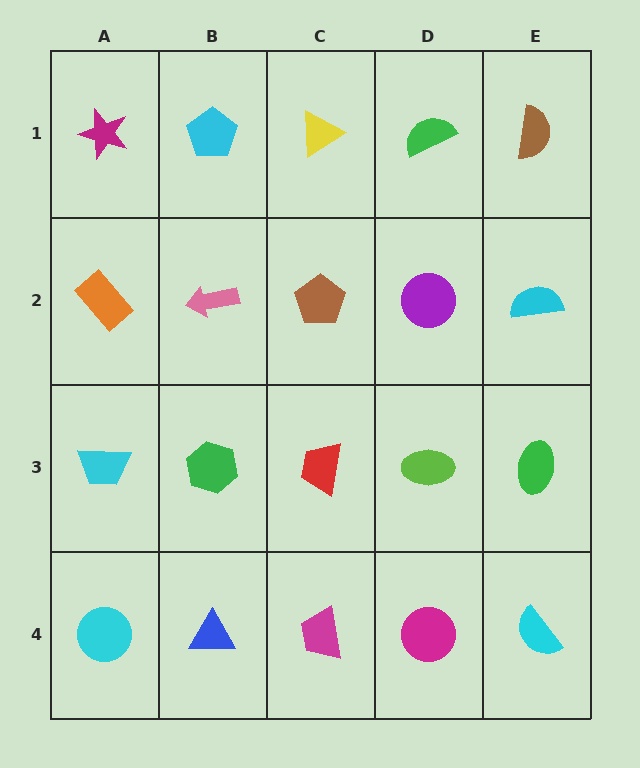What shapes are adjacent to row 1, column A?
An orange rectangle (row 2, column A), a cyan pentagon (row 1, column B).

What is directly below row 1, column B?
A pink arrow.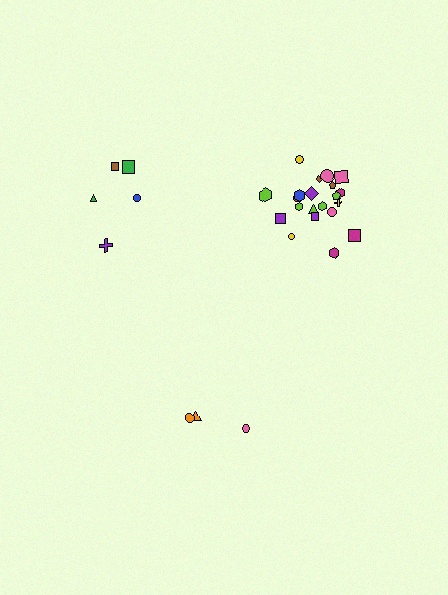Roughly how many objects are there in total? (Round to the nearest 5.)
Roughly 30 objects in total.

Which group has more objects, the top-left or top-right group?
The top-right group.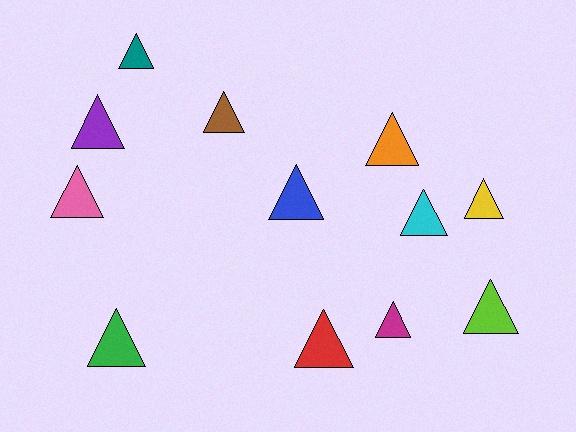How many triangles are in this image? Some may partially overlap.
There are 12 triangles.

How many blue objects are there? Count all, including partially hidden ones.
There is 1 blue object.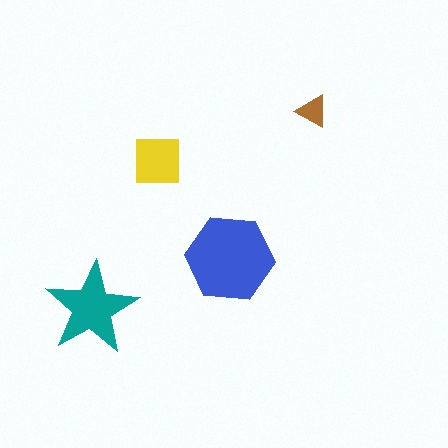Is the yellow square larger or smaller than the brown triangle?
Larger.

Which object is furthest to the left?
The teal star is leftmost.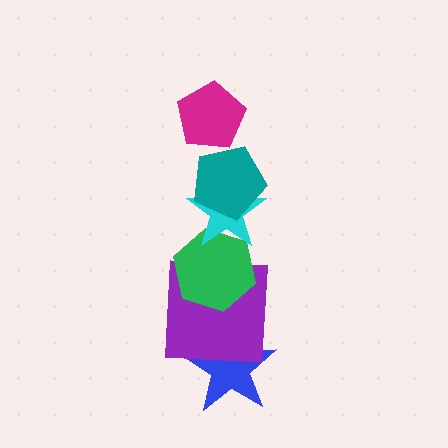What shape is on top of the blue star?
The purple square is on top of the blue star.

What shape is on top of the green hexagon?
The cyan star is on top of the green hexagon.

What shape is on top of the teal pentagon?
The magenta pentagon is on top of the teal pentagon.